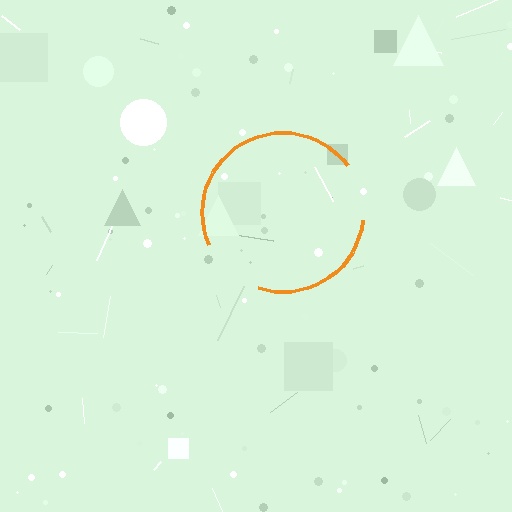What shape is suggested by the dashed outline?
The dashed outline suggests a circle.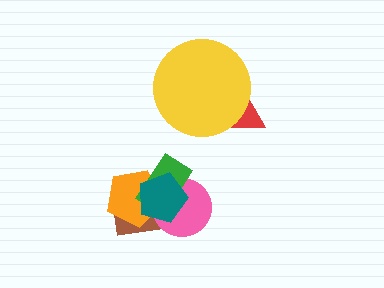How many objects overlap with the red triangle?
1 object overlaps with the red triangle.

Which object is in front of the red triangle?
The yellow circle is in front of the red triangle.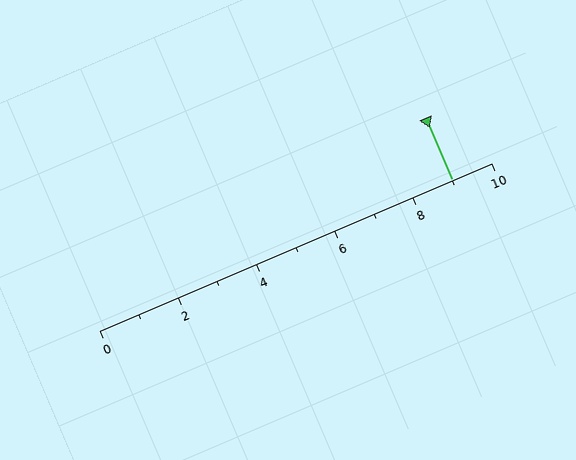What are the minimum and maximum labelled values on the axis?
The axis runs from 0 to 10.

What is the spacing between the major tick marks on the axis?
The major ticks are spaced 2 apart.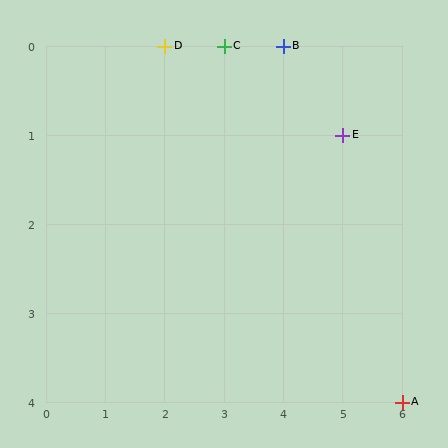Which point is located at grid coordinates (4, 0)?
Point B is at (4, 0).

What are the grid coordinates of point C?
Point C is at grid coordinates (3, 0).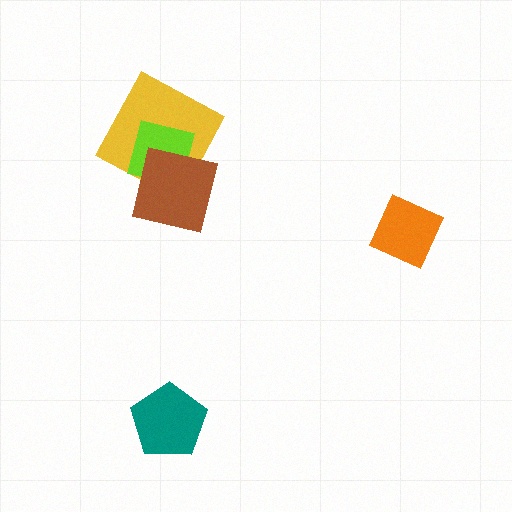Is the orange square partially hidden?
No, no other shape covers it.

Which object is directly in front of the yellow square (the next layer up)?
The lime square is directly in front of the yellow square.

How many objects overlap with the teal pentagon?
0 objects overlap with the teal pentagon.